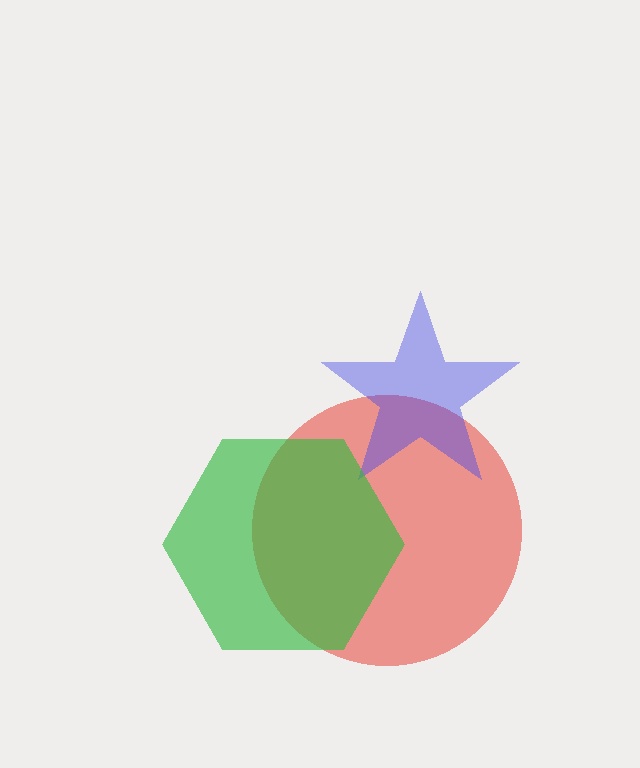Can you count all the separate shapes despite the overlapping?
Yes, there are 3 separate shapes.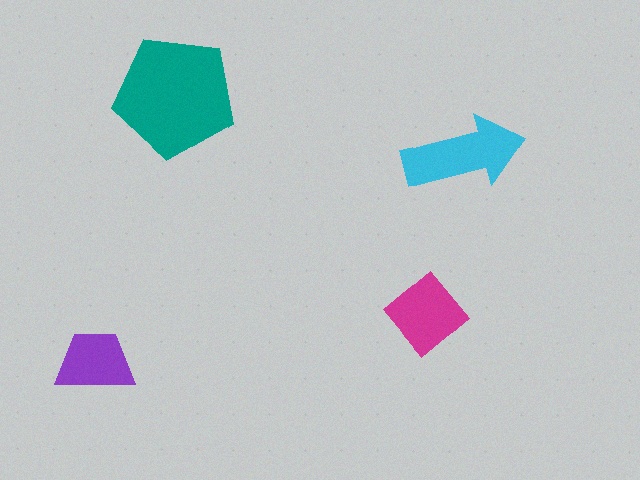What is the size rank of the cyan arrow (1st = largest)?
2nd.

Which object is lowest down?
The purple trapezoid is bottommost.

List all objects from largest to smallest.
The teal pentagon, the cyan arrow, the magenta diamond, the purple trapezoid.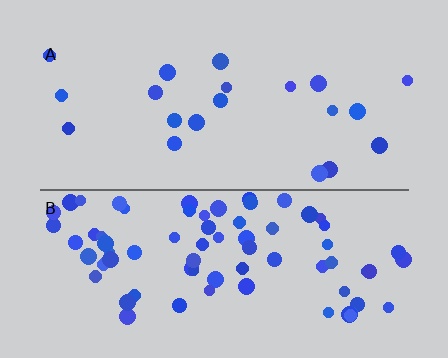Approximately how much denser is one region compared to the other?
Approximately 3.7× — region B over region A.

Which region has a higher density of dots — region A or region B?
B (the bottom).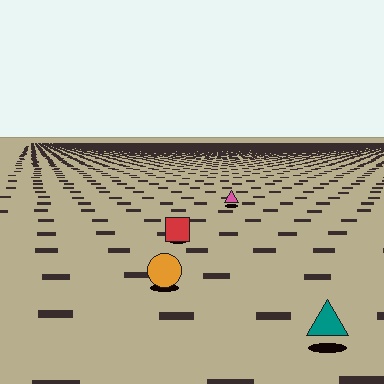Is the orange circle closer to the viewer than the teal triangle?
No. The teal triangle is closer — you can tell from the texture gradient: the ground texture is coarser near it.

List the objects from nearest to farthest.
From nearest to farthest: the teal triangle, the orange circle, the red square, the pink triangle.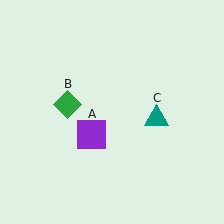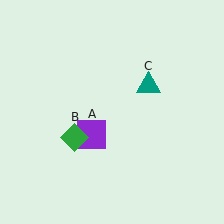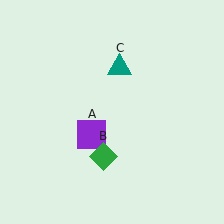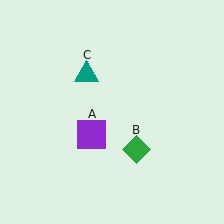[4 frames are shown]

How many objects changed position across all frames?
2 objects changed position: green diamond (object B), teal triangle (object C).